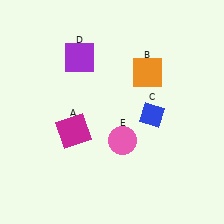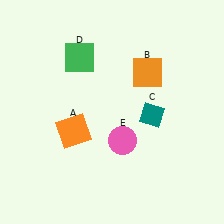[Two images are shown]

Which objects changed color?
A changed from magenta to orange. C changed from blue to teal. D changed from purple to green.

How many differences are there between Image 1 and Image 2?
There are 3 differences between the two images.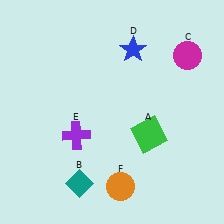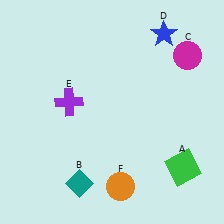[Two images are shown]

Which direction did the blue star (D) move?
The blue star (D) moved right.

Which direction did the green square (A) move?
The green square (A) moved right.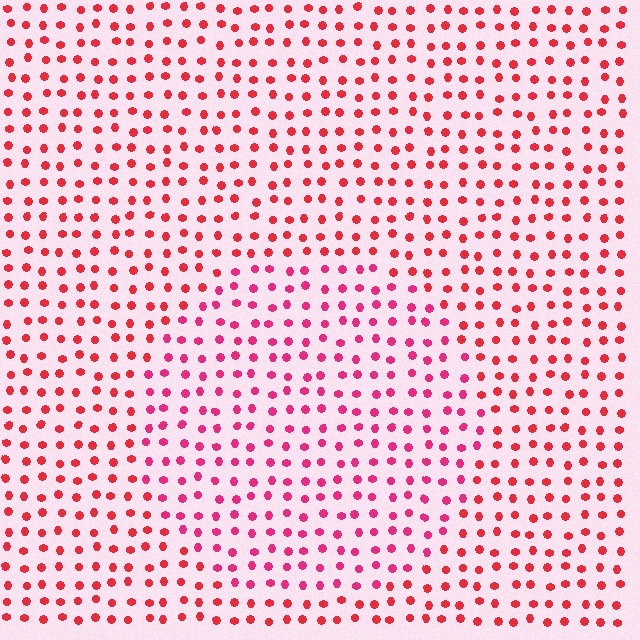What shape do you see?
I see a circle.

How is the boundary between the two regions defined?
The boundary is defined purely by a slight shift in hue (about 21 degrees). Spacing, size, and orientation are identical on both sides.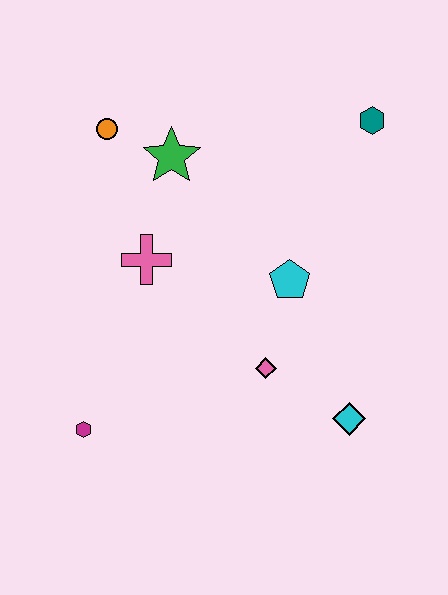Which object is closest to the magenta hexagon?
The pink cross is closest to the magenta hexagon.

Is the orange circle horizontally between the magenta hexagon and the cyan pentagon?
Yes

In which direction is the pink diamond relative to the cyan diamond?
The pink diamond is to the left of the cyan diamond.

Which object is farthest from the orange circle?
The cyan diamond is farthest from the orange circle.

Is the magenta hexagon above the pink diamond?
No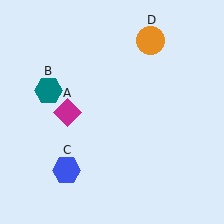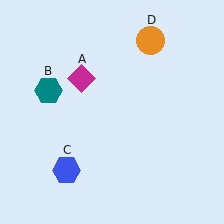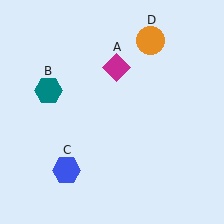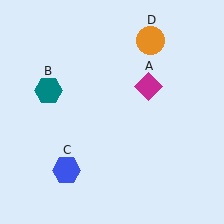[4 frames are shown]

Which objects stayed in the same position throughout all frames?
Teal hexagon (object B) and blue hexagon (object C) and orange circle (object D) remained stationary.